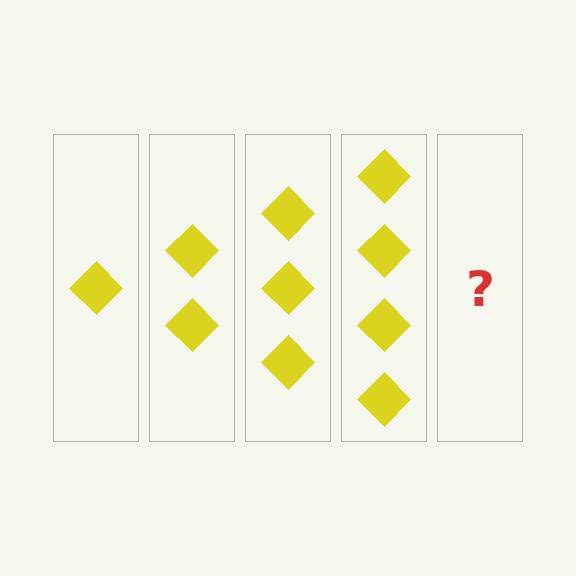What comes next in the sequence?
The next element should be 5 diamonds.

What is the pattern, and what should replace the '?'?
The pattern is that each step adds one more diamond. The '?' should be 5 diamonds.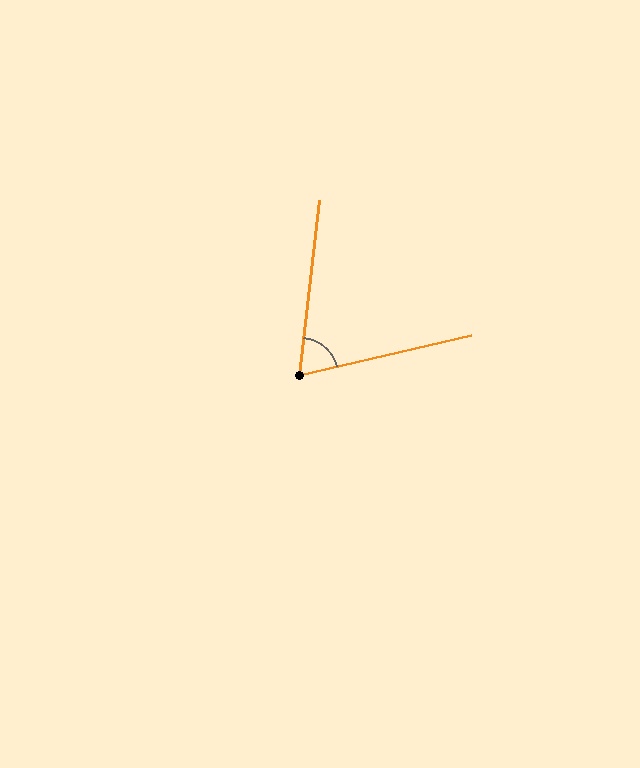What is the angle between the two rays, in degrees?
Approximately 70 degrees.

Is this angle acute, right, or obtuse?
It is acute.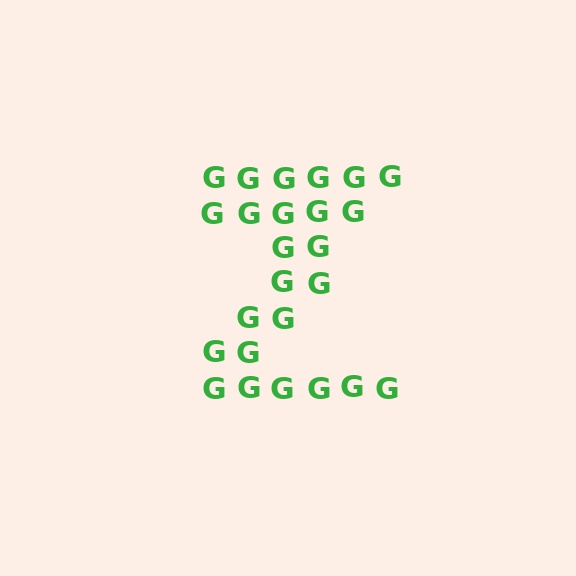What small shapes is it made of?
It is made of small letter G's.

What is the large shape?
The large shape is the letter Z.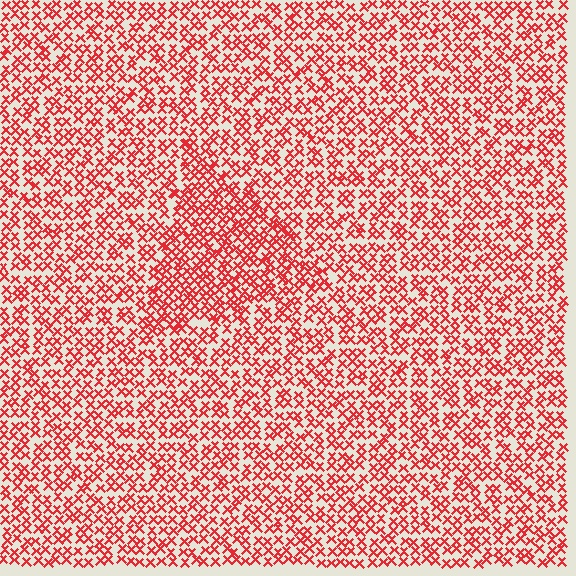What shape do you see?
I see a triangle.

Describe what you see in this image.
The image contains small red elements arranged at two different densities. A triangle-shaped region is visible where the elements are more densely packed than the surrounding area.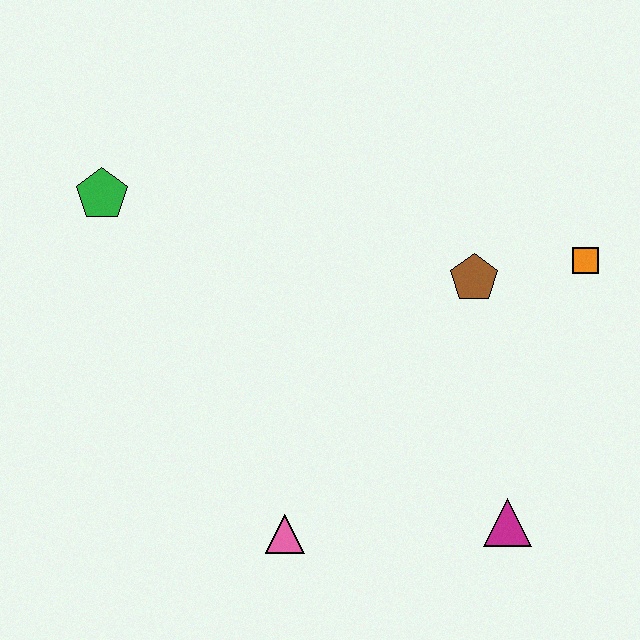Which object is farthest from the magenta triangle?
The green pentagon is farthest from the magenta triangle.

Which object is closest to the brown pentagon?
The orange square is closest to the brown pentagon.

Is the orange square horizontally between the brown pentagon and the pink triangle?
No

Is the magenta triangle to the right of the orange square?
No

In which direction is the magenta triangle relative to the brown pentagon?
The magenta triangle is below the brown pentagon.